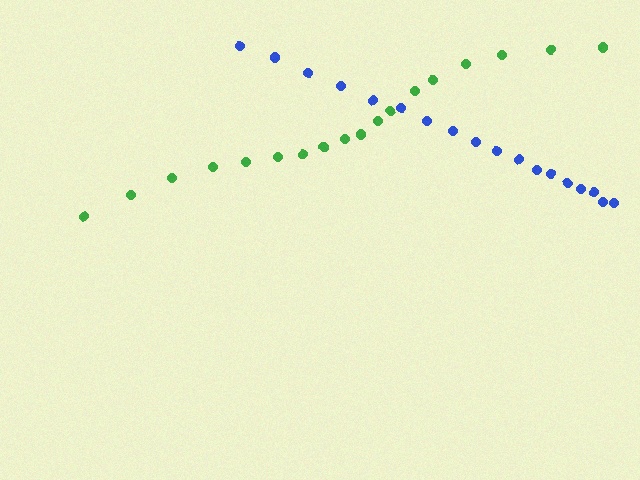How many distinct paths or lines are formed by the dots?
There are 2 distinct paths.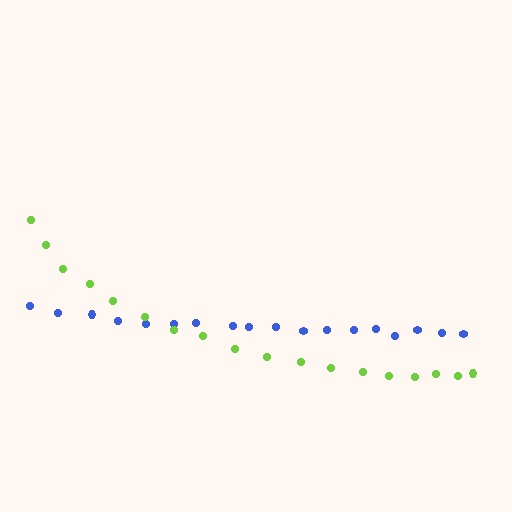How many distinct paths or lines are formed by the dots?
There are 2 distinct paths.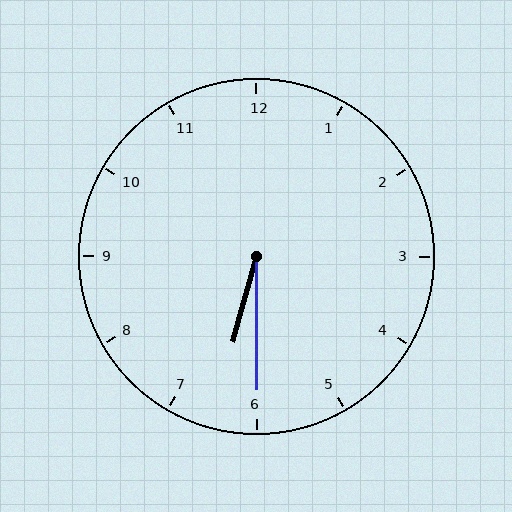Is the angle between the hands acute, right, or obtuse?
It is acute.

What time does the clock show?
6:30.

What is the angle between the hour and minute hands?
Approximately 15 degrees.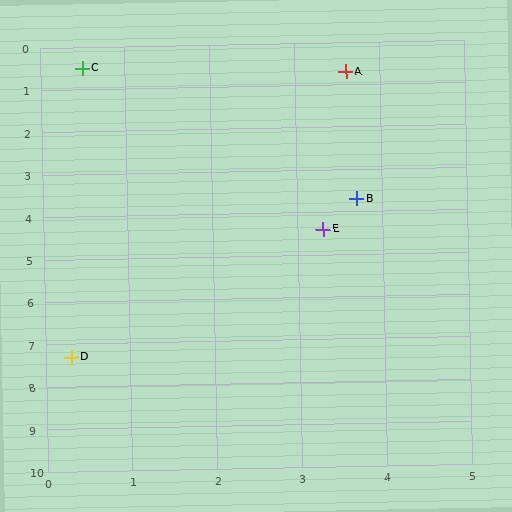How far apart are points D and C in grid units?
Points D and C are about 6.8 grid units apart.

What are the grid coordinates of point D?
Point D is at approximately (0.3, 7.3).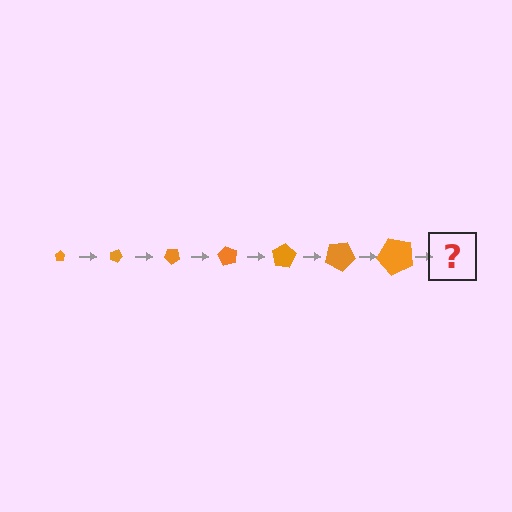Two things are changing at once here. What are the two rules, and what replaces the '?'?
The two rules are that the pentagon grows larger each step and it rotates 20 degrees each step. The '?' should be a pentagon, larger than the previous one and rotated 140 degrees from the start.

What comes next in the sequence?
The next element should be a pentagon, larger than the previous one and rotated 140 degrees from the start.